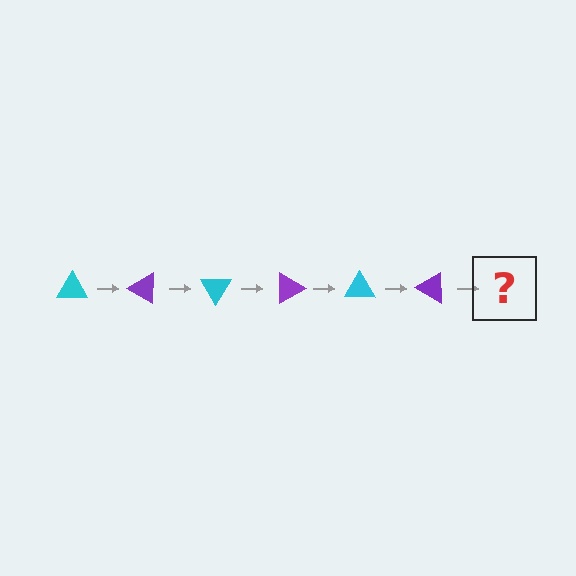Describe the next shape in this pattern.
It should be a cyan triangle, rotated 180 degrees from the start.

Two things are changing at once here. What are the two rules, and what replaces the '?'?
The two rules are that it rotates 30 degrees each step and the color cycles through cyan and purple. The '?' should be a cyan triangle, rotated 180 degrees from the start.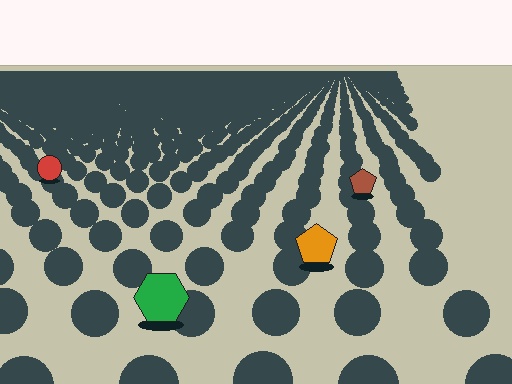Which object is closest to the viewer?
The green hexagon is closest. The texture marks near it are larger and more spread out.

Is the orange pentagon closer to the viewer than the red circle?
Yes. The orange pentagon is closer — you can tell from the texture gradient: the ground texture is coarser near it.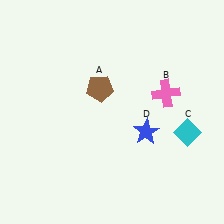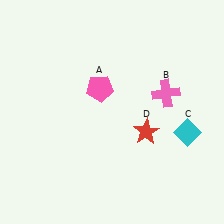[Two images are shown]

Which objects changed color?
A changed from brown to pink. D changed from blue to red.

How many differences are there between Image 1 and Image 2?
There are 2 differences between the two images.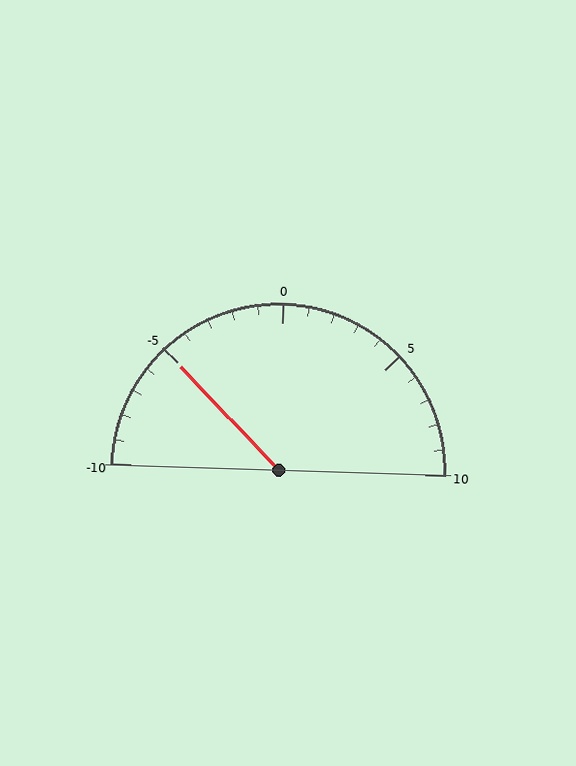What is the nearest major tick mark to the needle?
The nearest major tick mark is -5.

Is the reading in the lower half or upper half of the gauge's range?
The reading is in the lower half of the range (-10 to 10).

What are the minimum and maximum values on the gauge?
The gauge ranges from -10 to 10.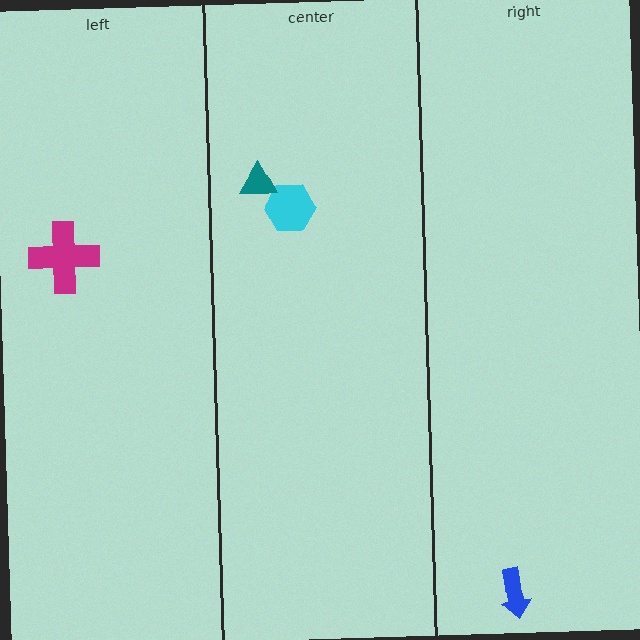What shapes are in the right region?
The blue arrow.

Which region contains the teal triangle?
The center region.